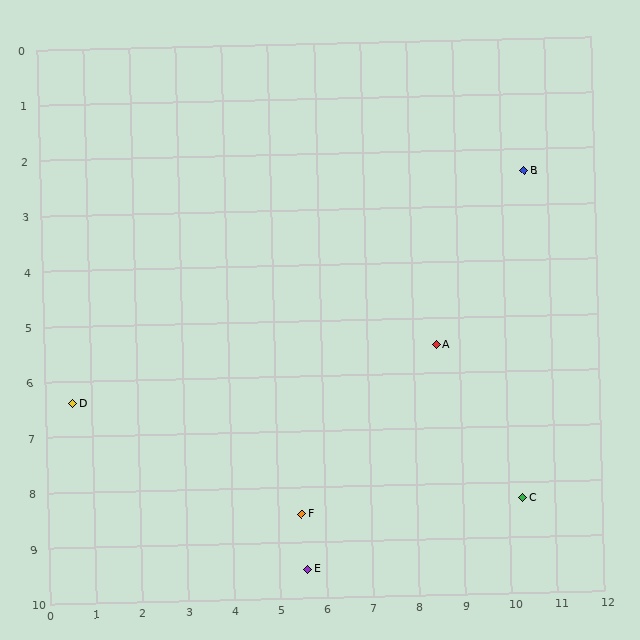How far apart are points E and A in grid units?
Points E and A are about 4.9 grid units apart.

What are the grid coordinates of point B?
Point B is at approximately (10.5, 2.4).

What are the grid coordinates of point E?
Point E is at approximately (5.6, 9.5).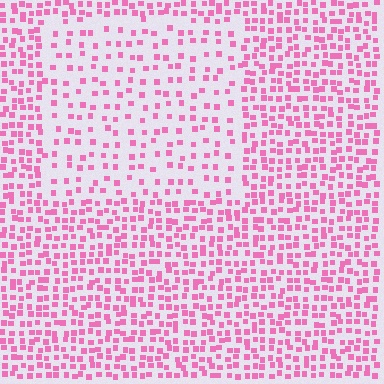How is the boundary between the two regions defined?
The boundary is defined by a change in element density (approximately 2.1x ratio). All elements are the same color, size, and shape.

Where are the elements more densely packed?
The elements are more densely packed outside the rectangle boundary.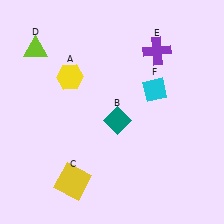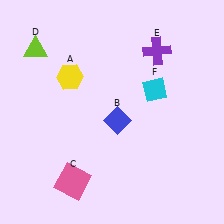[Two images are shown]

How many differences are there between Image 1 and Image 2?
There are 2 differences between the two images.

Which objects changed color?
B changed from teal to blue. C changed from yellow to pink.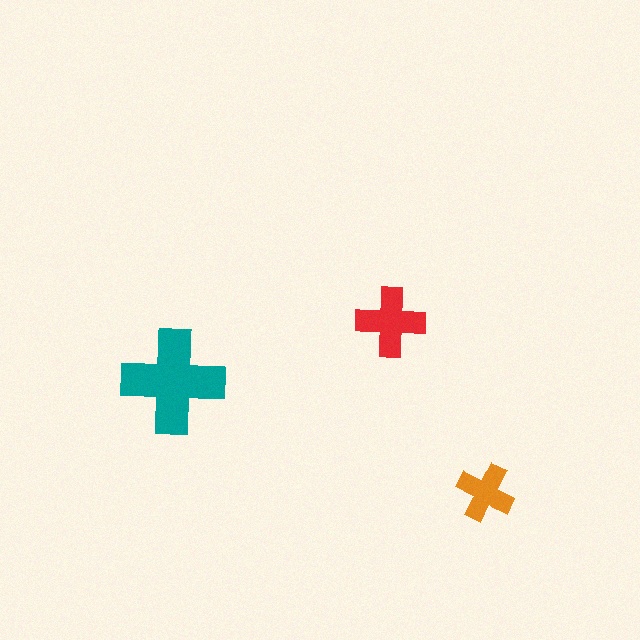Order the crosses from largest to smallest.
the teal one, the red one, the orange one.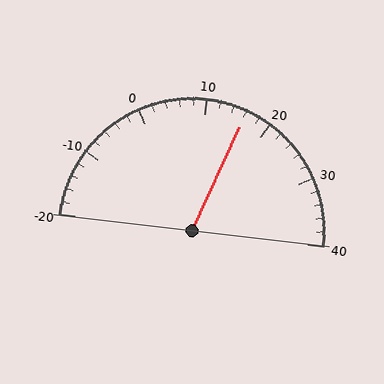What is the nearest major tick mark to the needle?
The nearest major tick mark is 20.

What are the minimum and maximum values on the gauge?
The gauge ranges from -20 to 40.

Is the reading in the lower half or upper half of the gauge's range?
The reading is in the upper half of the range (-20 to 40).